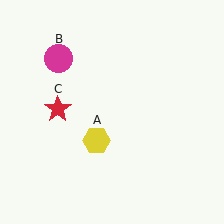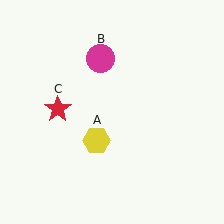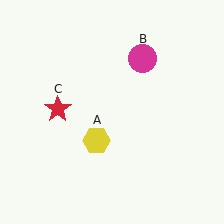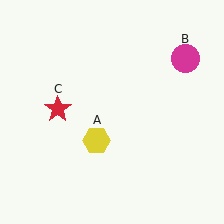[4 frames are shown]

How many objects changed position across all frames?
1 object changed position: magenta circle (object B).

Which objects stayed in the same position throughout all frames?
Yellow hexagon (object A) and red star (object C) remained stationary.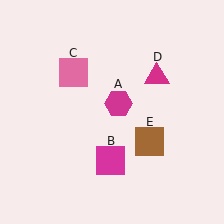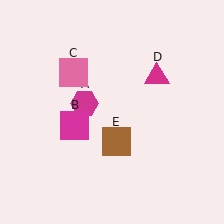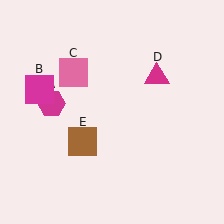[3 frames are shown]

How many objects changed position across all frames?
3 objects changed position: magenta hexagon (object A), magenta square (object B), brown square (object E).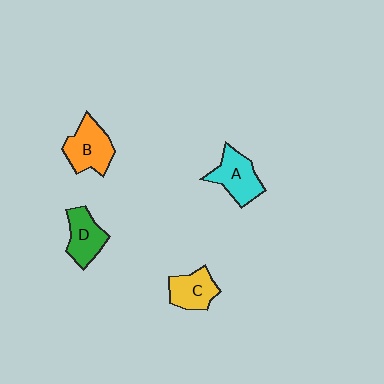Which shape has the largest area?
Shape B (orange).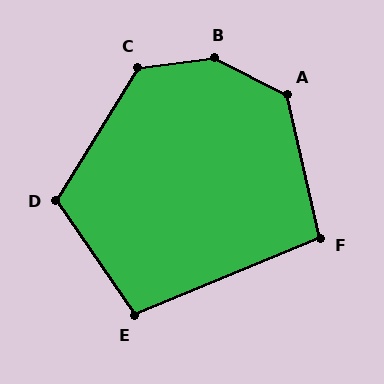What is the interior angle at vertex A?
Approximately 130 degrees (obtuse).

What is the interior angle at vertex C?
Approximately 128 degrees (obtuse).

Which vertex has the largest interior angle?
B, at approximately 146 degrees.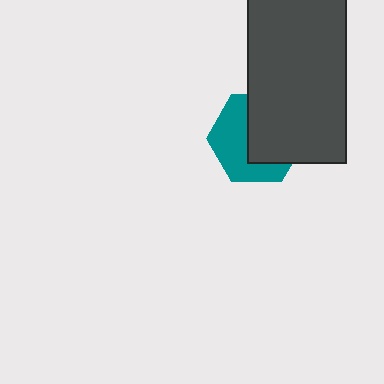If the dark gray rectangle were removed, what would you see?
You would see the complete teal hexagon.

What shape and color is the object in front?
The object in front is a dark gray rectangle.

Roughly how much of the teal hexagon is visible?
About half of it is visible (roughly 49%).